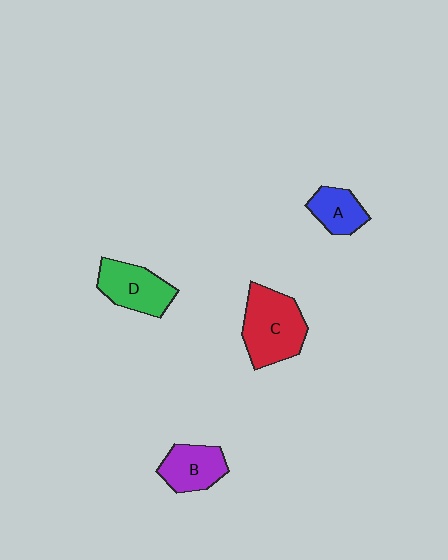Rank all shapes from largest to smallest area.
From largest to smallest: C (red), D (green), B (purple), A (blue).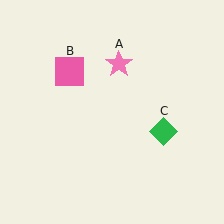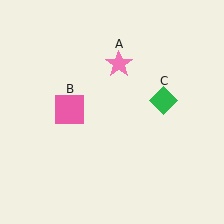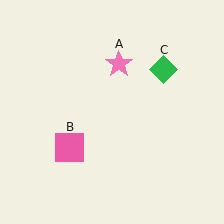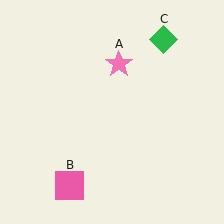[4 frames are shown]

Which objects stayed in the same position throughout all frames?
Pink star (object A) remained stationary.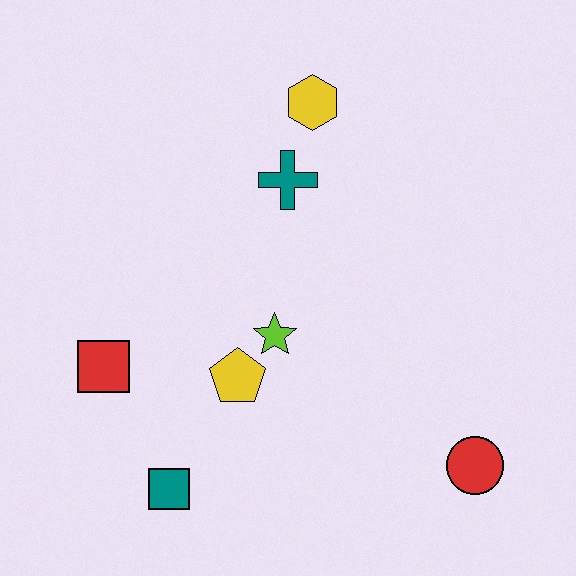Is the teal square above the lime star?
No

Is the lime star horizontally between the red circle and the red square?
Yes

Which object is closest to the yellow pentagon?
The lime star is closest to the yellow pentagon.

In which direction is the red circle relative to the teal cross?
The red circle is below the teal cross.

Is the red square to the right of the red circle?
No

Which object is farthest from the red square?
The red circle is farthest from the red square.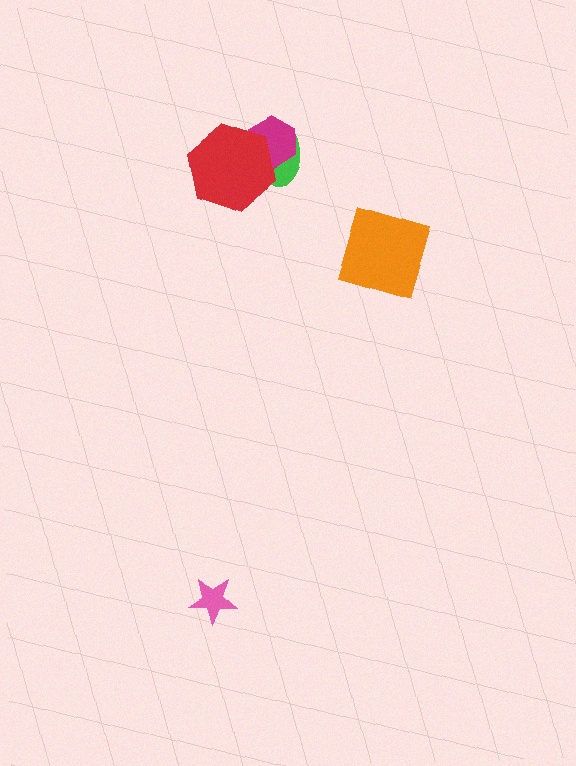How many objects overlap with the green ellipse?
2 objects overlap with the green ellipse.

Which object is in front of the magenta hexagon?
The red hexagon is in front of the magenta hexagon.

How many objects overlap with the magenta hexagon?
2 objects overlap with the magenta hexagon.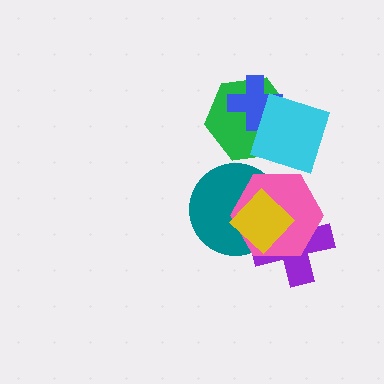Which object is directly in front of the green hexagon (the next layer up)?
The blue cross is directly in front of the green hexagon.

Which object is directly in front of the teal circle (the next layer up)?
The pink hexagon is directly in front of the teal circle.